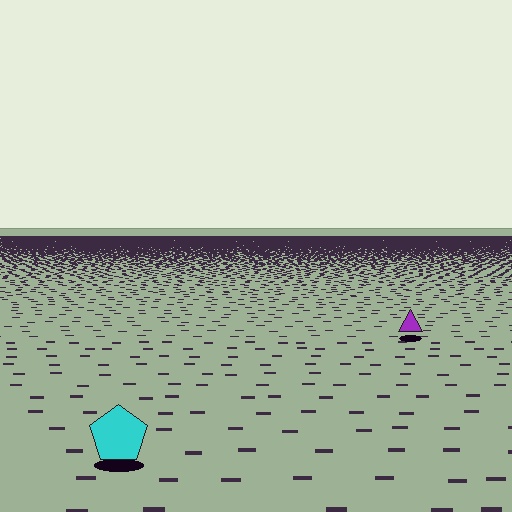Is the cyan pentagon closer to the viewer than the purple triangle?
Yes. The cyan pentagon is closer — you can tell from the texture gradient: the ground texture is coarser near it.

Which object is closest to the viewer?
The cyan pentagon is closest. The texture marks near it are larger and more spread out.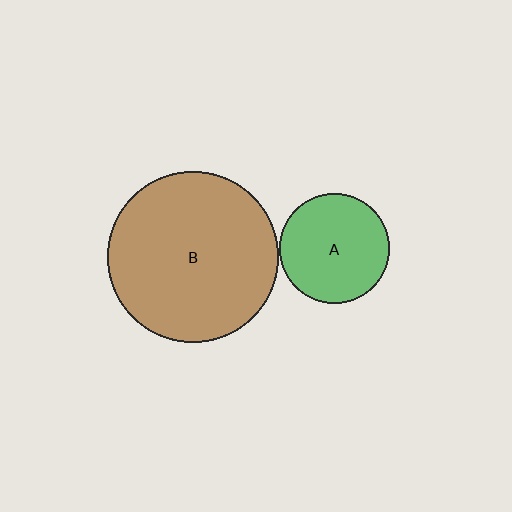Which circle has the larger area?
Circle B (brown).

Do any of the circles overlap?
No, none of the circles overlap.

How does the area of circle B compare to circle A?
Approximately 2.4 times.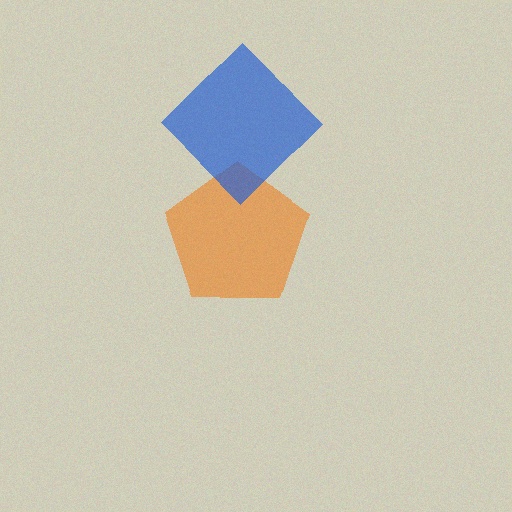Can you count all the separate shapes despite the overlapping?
Yes, there are 2 separate shapes.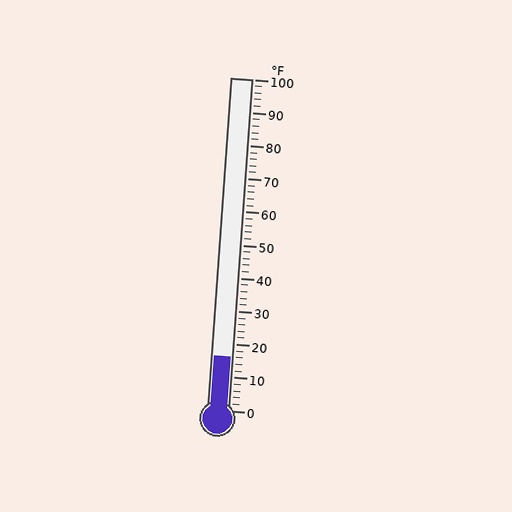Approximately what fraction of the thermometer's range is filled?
The thermometer is filled to approximately 15% of its range.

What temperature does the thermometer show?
The thermometer shows approximately 16°F.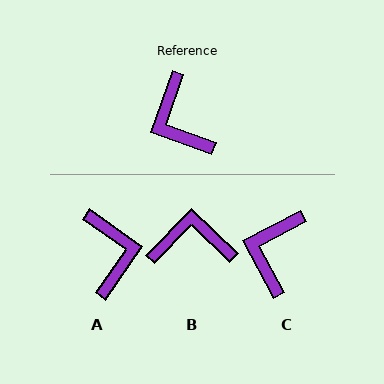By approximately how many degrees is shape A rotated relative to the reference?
Approximately 165 degrees counter-clockwise.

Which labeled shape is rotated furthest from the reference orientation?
A, about 165 degrees away.